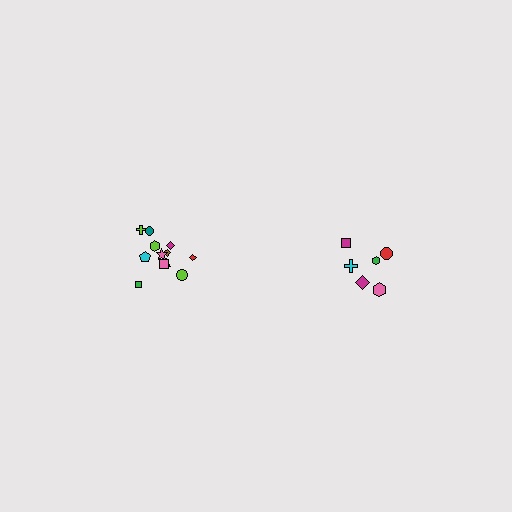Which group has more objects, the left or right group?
The left group.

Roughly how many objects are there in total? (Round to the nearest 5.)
Roughly 20 objects in total.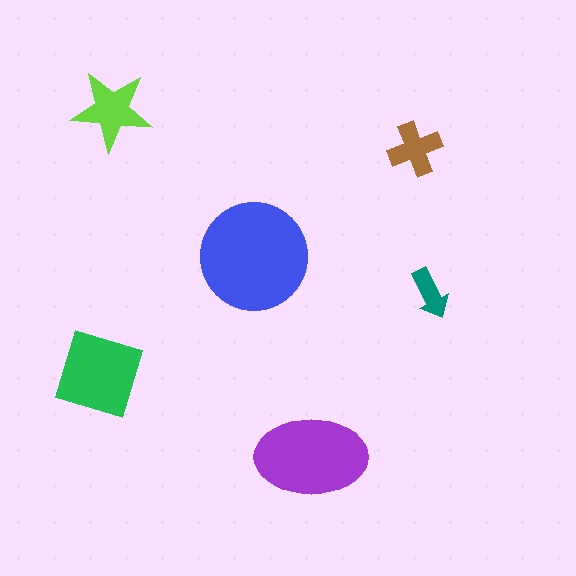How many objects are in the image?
There are 6 objects in the image.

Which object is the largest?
The blue circle.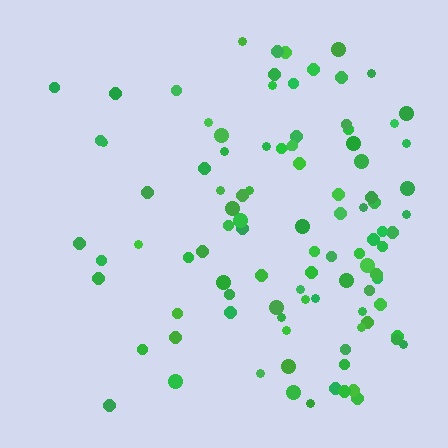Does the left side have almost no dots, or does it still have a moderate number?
Still a moderate number, just noticeably fewer than the right.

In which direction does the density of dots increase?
From left to right, with the right side densest.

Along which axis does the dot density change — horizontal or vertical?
Horizontal.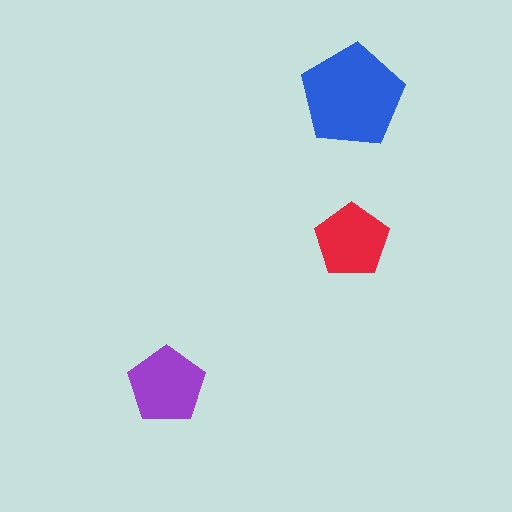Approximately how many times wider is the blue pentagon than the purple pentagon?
About 1.5 times wider.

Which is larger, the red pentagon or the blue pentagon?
The blue one.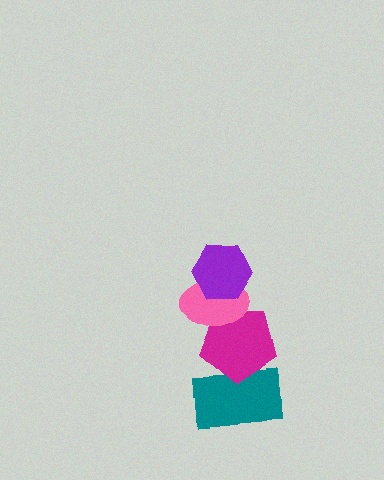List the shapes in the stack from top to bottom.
From top to bottom: the purple hexagon, the pink ellipse, the magenta pentagon, the teal rectangle.